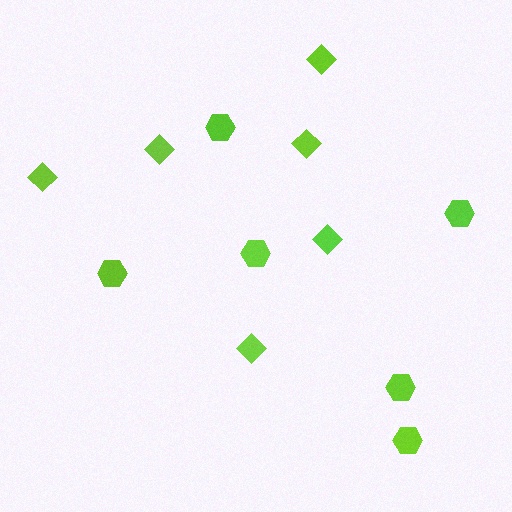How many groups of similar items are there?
There are 2 groups: one group of hexagons (6) and one group of diamonds (6).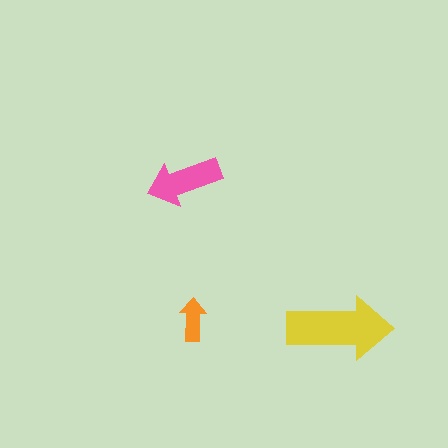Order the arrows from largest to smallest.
the yellow one, the pink one, the orange one.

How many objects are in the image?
There are 3 objects in the image.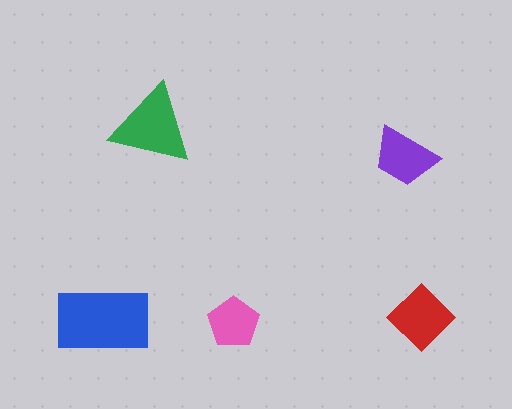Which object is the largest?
The blue rectangle.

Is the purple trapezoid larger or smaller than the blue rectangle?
Smaller.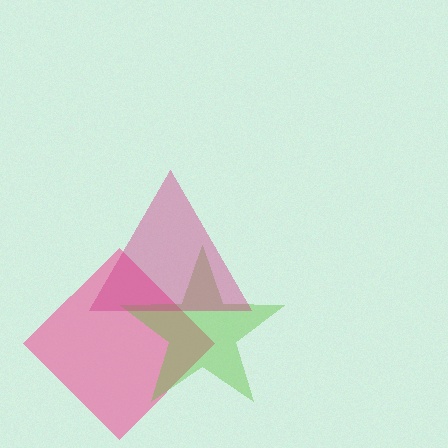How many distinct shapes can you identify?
There are 3 distinct shapes: a pink diamond, a lime star, a magenta triangle.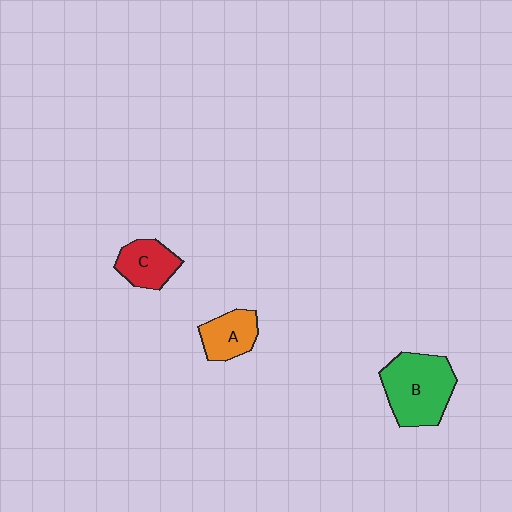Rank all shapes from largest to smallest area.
From largest to smallest: B (green), C (red), A (orange).